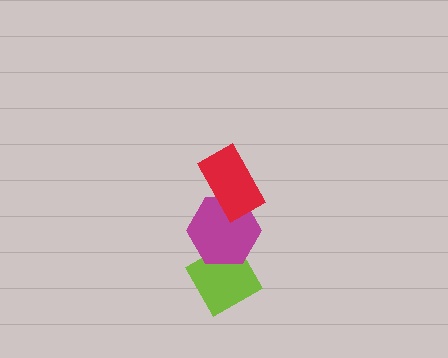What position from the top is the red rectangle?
The red rectangle is 1st from the top.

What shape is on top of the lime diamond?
The magenta hexagon is on top of the lime diamond.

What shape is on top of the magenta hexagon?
The red rectangle is on top of the magenta hexagon.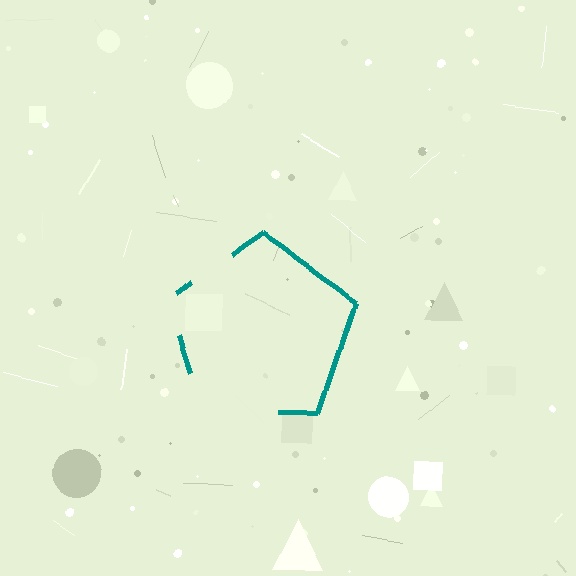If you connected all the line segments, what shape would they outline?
They would outline a pentagon.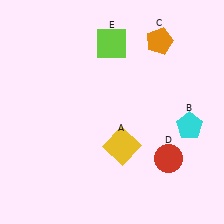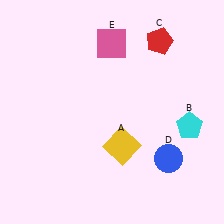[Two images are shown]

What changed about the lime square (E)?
In Image 1, E is lime. In Image 2, it changed to pink.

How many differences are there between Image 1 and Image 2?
There are 3 differences between the two images.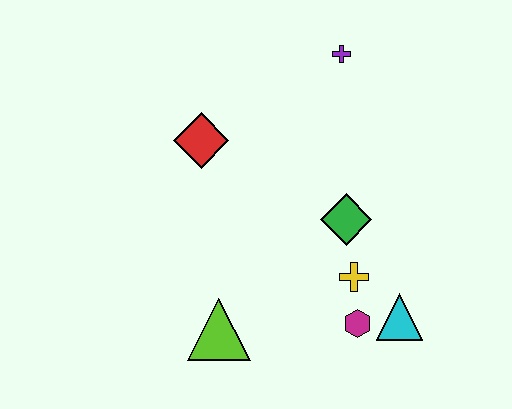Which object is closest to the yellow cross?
The magenta hexagon is closest to the yellow cross.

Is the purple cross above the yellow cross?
Yes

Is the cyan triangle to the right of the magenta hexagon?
Yes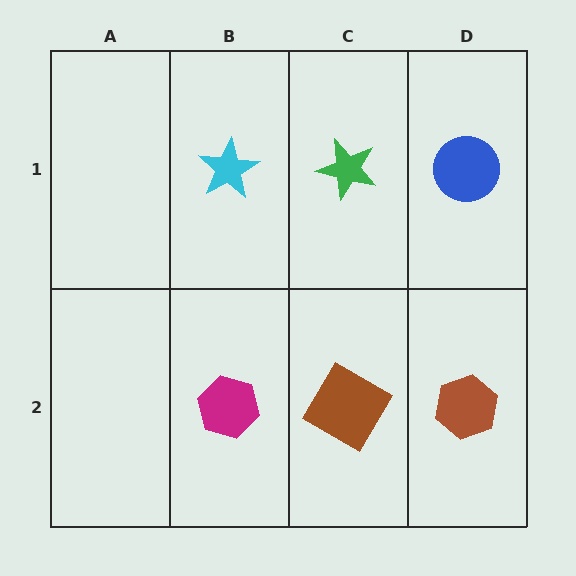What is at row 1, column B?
A cyan star.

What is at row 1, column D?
A blue circle.